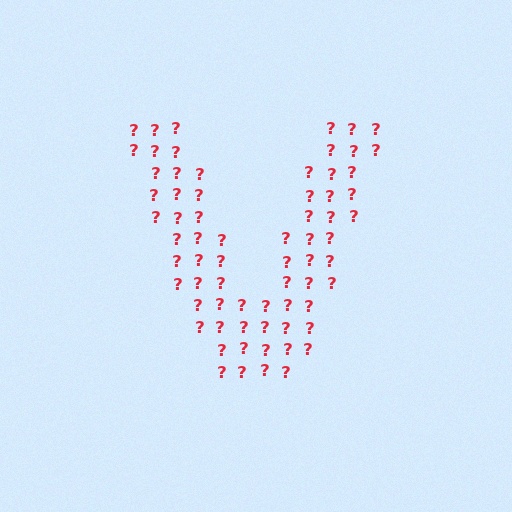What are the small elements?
The small elements are question marks.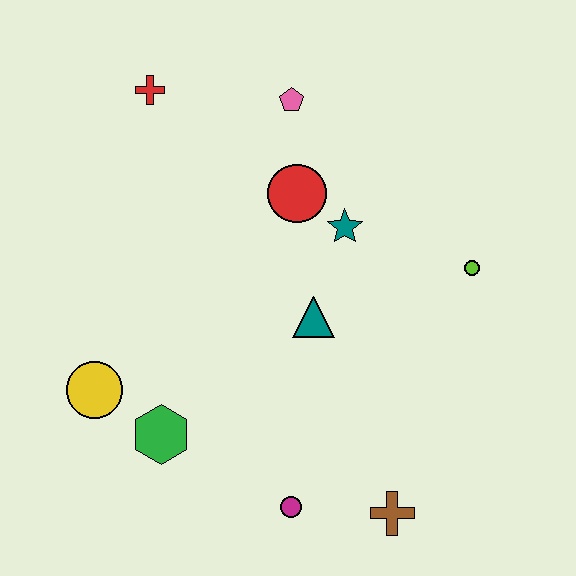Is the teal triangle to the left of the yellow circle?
No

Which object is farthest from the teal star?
The yellow circle is farthest from the teal star.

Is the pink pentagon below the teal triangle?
No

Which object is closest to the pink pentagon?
The red circle is closest to the pink pentagon.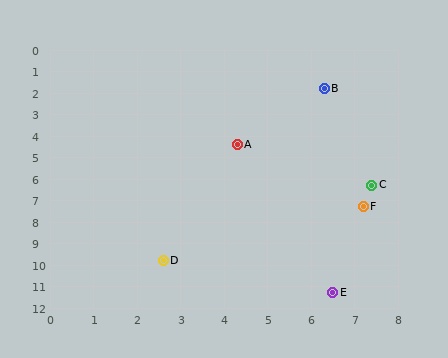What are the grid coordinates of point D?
Point D is at approximately (2.6, 9.8).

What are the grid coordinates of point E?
Point E is at approximately (6.5, 11.3).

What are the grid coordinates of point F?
Point F is at approximately (7.2, 7.3).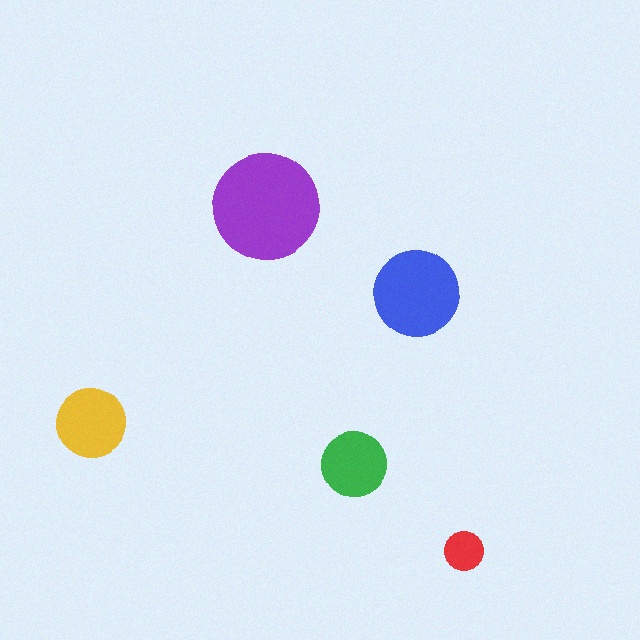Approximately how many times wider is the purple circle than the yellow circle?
About 1.5 times wider.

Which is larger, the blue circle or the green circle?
The blue one.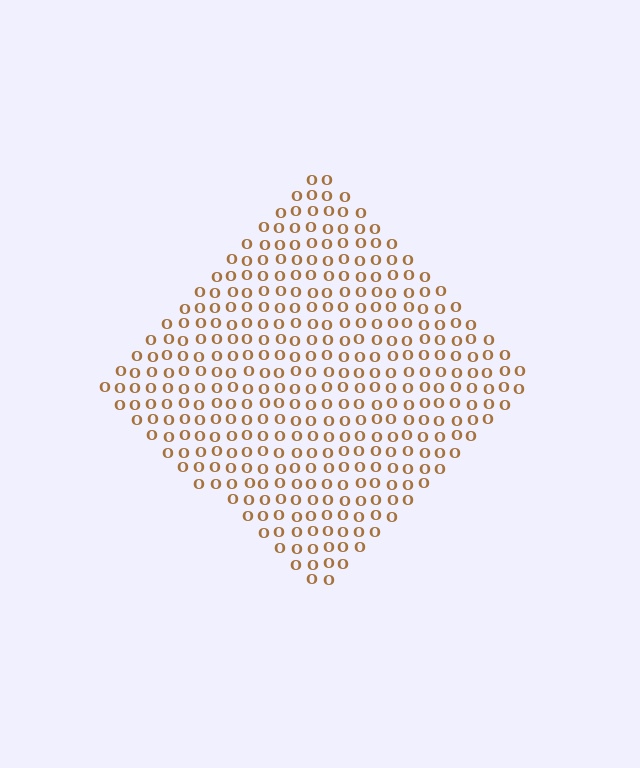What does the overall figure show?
The overall figure shows a diamond.